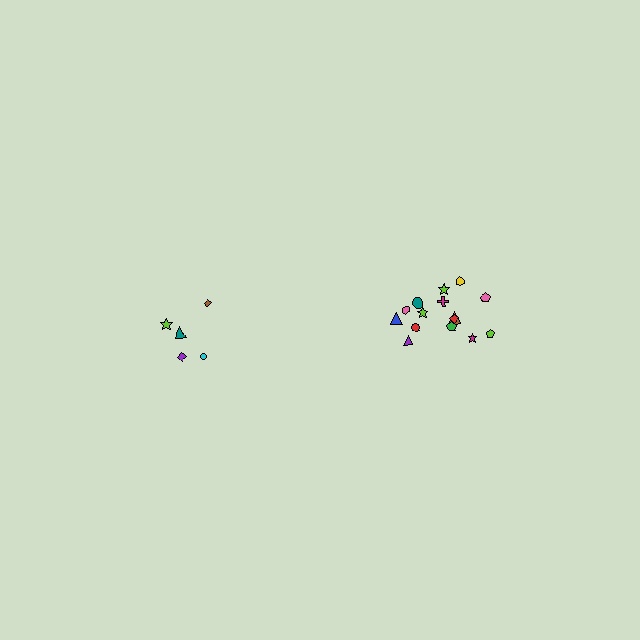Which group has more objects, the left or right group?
The right group.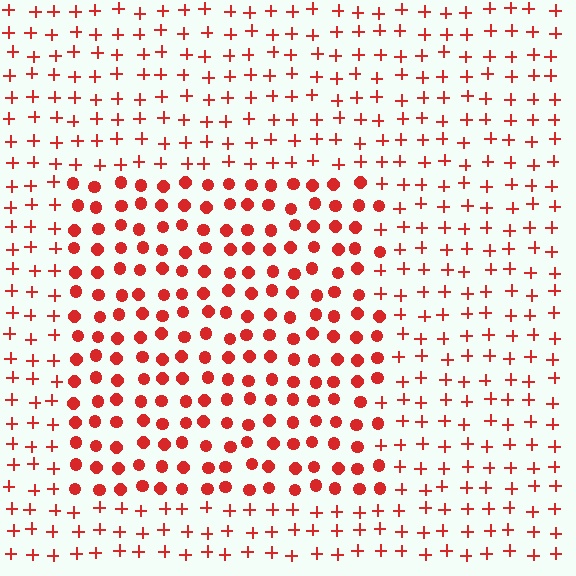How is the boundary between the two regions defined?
The boundary is defined by a change in element shape: circles inside vs. plus signs outside. All elements share the same color and spacing.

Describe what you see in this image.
The image is filled with small red elements arranged in a uniform grid. A rectangle-shaped region contains circles, while the surrounding area contains plus signs. The boundary is defined purely by the change in element shape.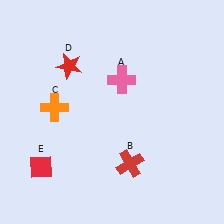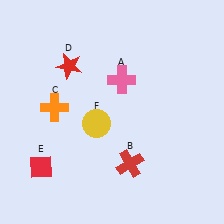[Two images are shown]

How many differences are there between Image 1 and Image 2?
There is 1 difference between the two images.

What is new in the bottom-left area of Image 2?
A yellow circle (F) was added in the bottom-left area of Image 2.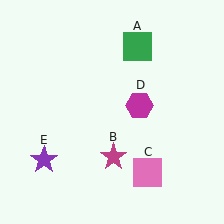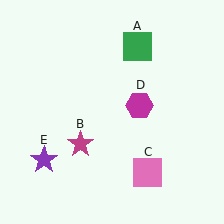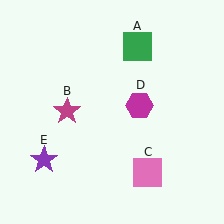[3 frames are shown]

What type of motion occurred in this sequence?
The magenta star (object B) rotated clockwise around the center of the scene.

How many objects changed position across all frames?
1 object changed position: magenta star (object B).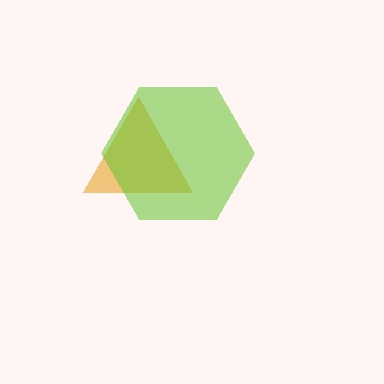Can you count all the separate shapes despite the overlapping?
Yes, there are 2 separate shapes.